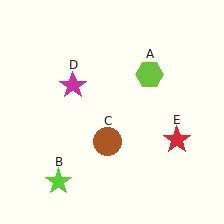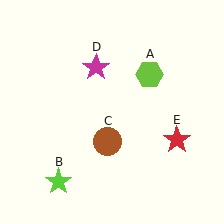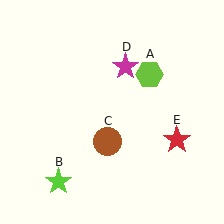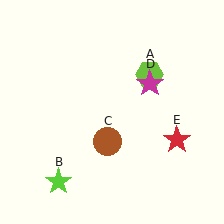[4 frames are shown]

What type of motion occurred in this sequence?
The magenta star (object D) rotated clockwise around the center of the scene.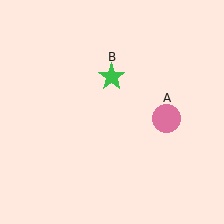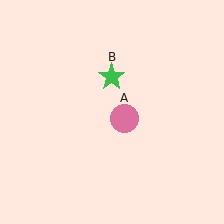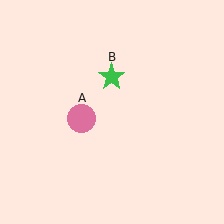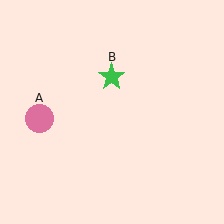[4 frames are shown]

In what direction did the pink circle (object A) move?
The pink circle (object A) moved left.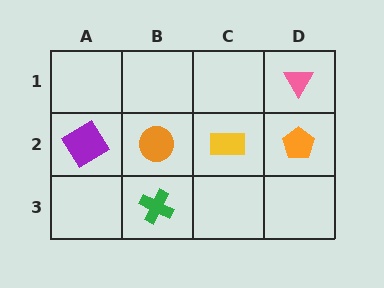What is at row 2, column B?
An orange circle.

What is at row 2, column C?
A yellow rectangle.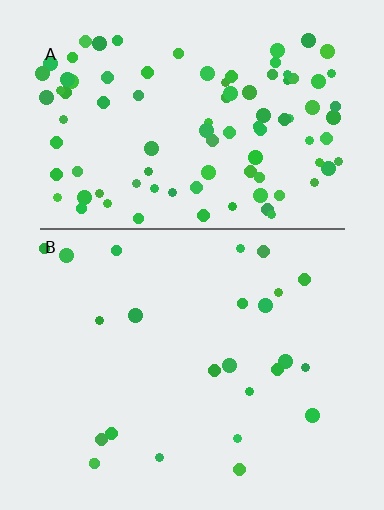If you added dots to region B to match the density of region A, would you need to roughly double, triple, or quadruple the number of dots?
Approximately quadruple.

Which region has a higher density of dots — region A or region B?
A (the top).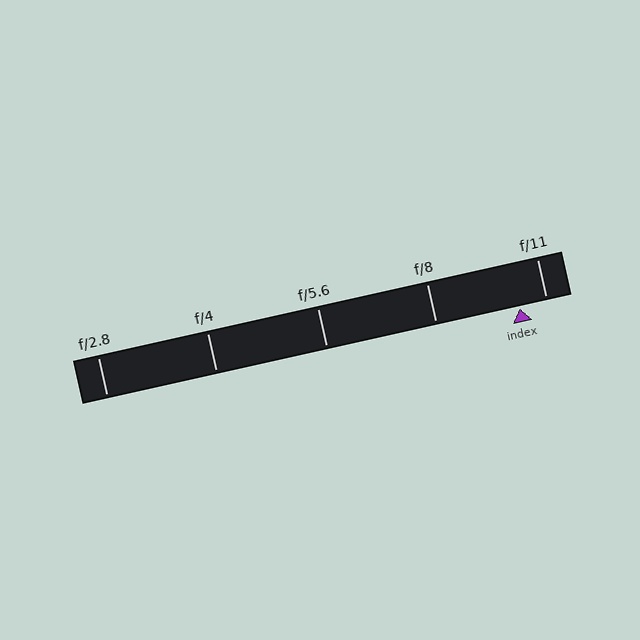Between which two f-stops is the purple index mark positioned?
The index mark is between f/8 and f/11.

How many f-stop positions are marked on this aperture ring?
There are 5 f-stop positions marked.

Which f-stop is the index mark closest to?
The index mark is closest to f/11.